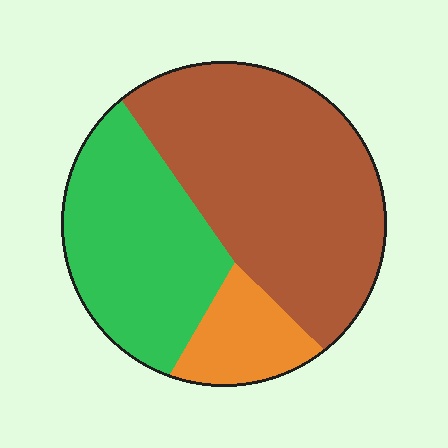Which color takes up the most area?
Brown, at roughly 55%.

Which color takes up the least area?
Orange, at roughly 10%.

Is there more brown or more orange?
Brown.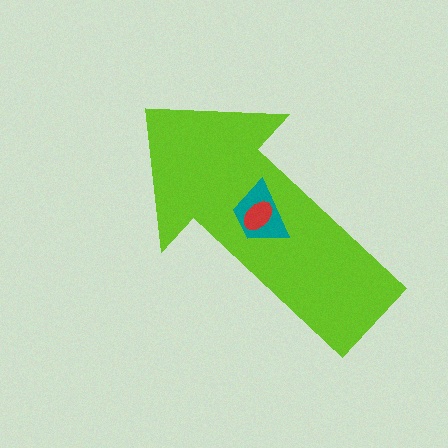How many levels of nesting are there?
3.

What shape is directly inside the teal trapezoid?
The red ellipse.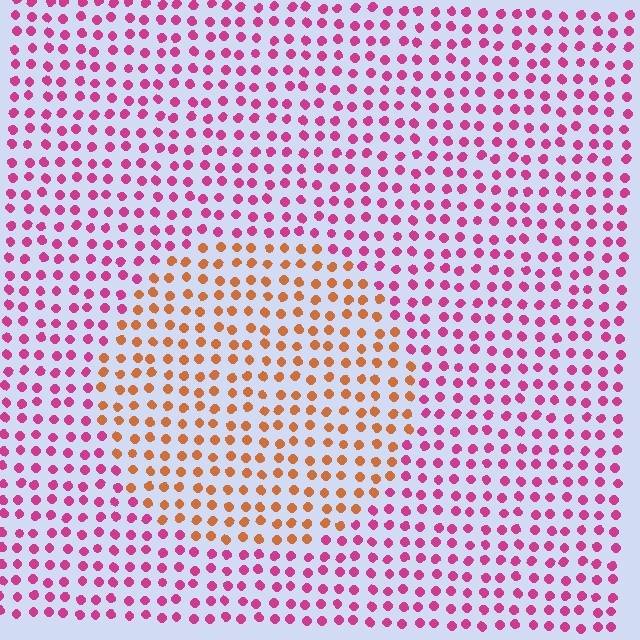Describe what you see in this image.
The image is filled with small magenta elements in a uniform arrangement. A circle-shaped region is visible where the elements are tinted to a slightly different hue, forming a subtle color boundary.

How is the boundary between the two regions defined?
The boundary is defined purely by a slight shift in hue (about 57 degrees). Spacing, size, and orientation are identical on both sides.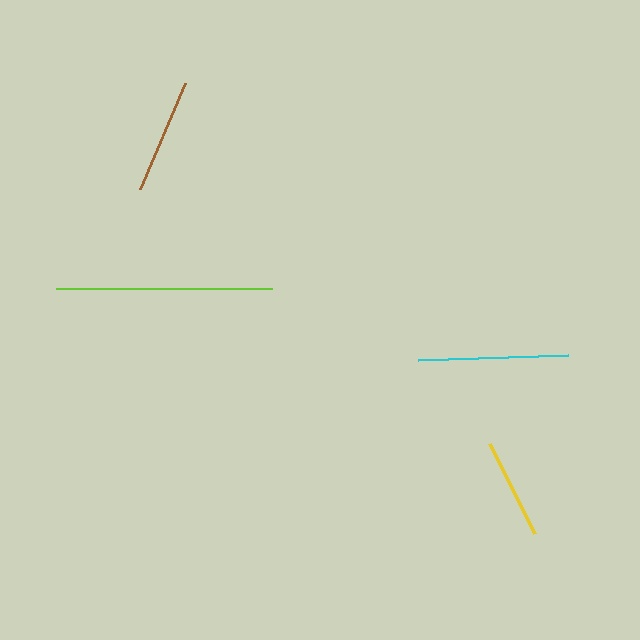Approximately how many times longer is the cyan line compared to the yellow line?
The cyan line is approximately 1.5 times the length of the yellow line.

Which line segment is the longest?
The lime line is the longest at approximately 216 pixels.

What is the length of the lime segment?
The lime segment is approximately 216 pixels long.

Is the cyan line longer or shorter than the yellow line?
The cyan line is longer than the yellow line.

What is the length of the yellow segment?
The yellow segment is approximately 101 pixels long.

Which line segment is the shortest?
The yellow line is the shortest at approximately 101 pixels.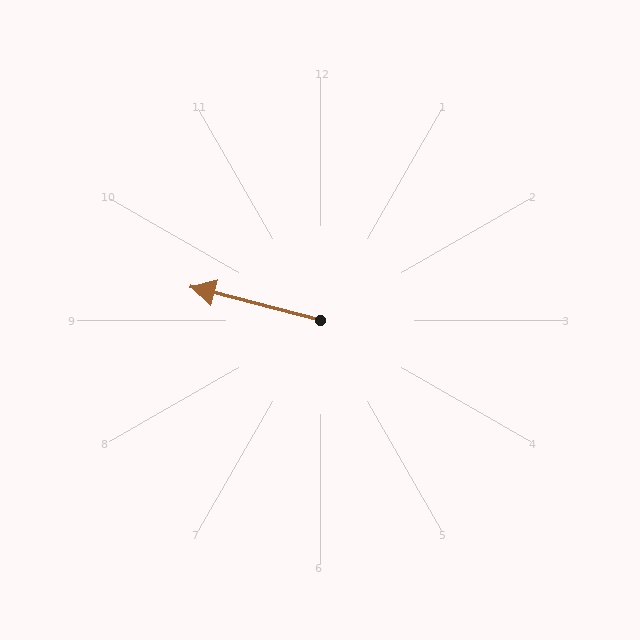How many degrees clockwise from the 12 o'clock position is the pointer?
Approximately 284 degrees.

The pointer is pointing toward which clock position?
Roughly 9 o'clock.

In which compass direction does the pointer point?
West.